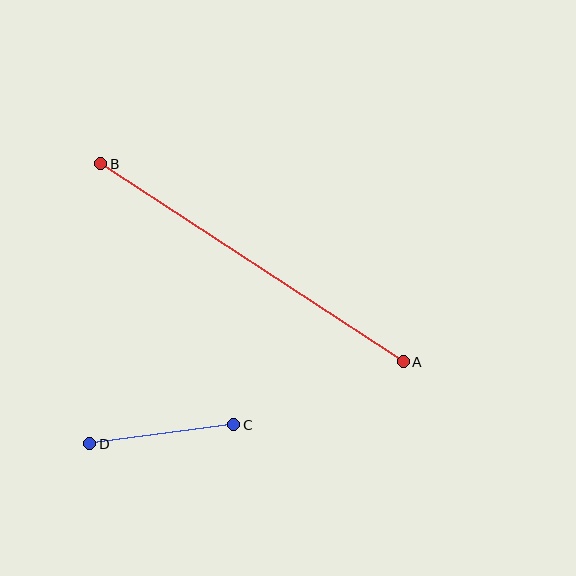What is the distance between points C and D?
The distance is approximately 145 pixels.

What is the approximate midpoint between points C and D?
The midpoint is at approximately (162, 434) pixels.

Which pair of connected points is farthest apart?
Points A and B are farthest apart.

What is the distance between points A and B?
The distance is approximately 361 pixels.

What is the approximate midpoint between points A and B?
The midpoint is at approximately (252, 263) pixels.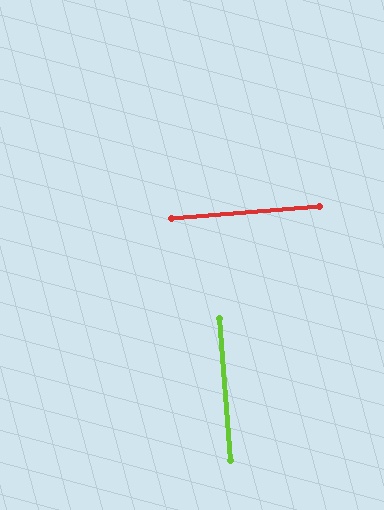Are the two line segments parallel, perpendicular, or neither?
Perpendicular — they meet at approximately 90°.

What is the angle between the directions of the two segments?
Approximately 90 degrees.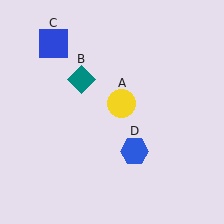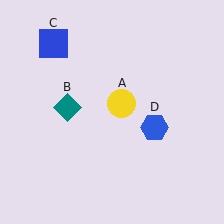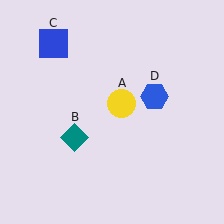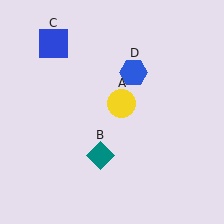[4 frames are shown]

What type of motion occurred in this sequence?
The teal diamond (object B), blue hexagon (object D) rotated counterclockwise around the center of the scene.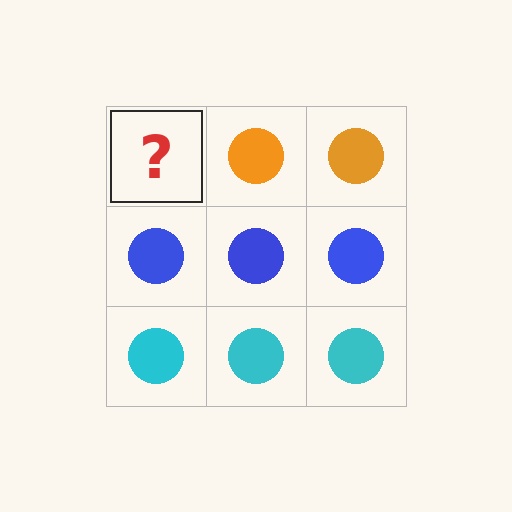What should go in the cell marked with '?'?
The missing cell should contain an orange circle.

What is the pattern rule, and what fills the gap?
The rule is that each row has a consistent color. The gap should be filled with an orange circle.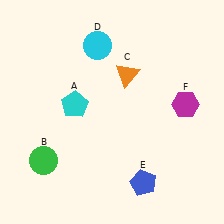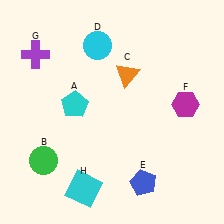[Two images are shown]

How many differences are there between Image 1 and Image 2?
There are 2 differences between the two images.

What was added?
A purple cross (G), a cyan square (H) were added in Image 2.